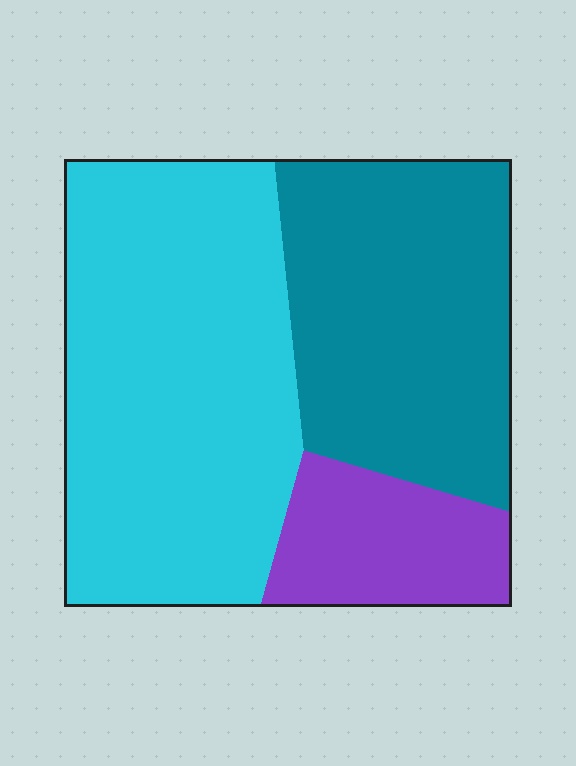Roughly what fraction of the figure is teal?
Teal takes up about three eighths (3/8) of the figure.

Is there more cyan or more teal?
Cyan.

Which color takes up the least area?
Purple, at roughly 15%.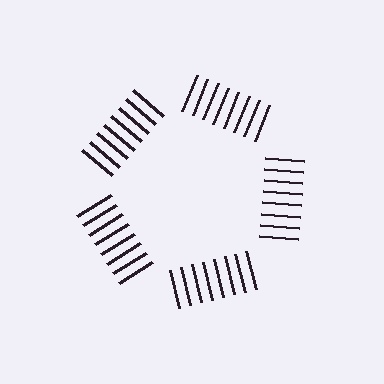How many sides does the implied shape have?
5 sides — the line-ends trace a pentagon.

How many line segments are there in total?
40 — 8 along each of the 5 edges.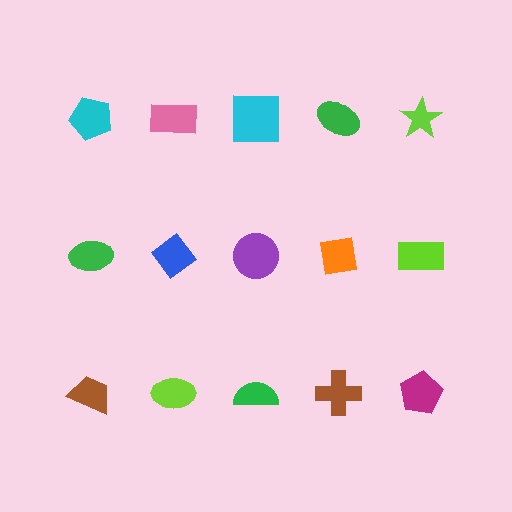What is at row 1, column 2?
A pink rectangle.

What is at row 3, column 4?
A brown cross.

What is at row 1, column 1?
A cyan pentagon.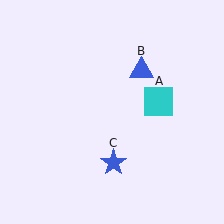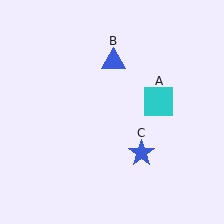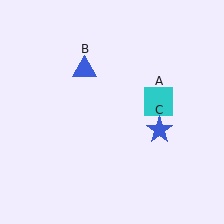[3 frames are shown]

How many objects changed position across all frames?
2 objects changed position: blue triangle (object B), blue star (object C).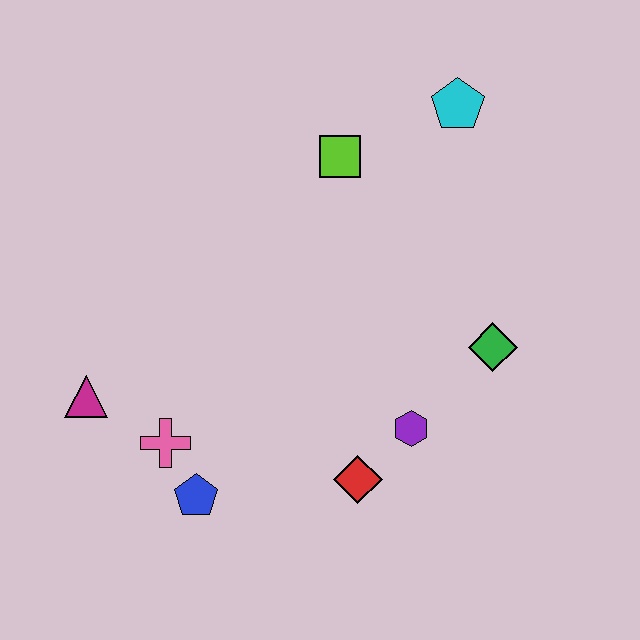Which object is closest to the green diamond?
The purple hexagon is closest to the green diamond.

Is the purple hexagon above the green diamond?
No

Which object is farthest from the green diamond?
The magenta triangle is farthest from the green diamond.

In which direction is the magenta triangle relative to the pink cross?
The magenta triangle is to the left of the pink cross.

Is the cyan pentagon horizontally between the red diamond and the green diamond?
Yes